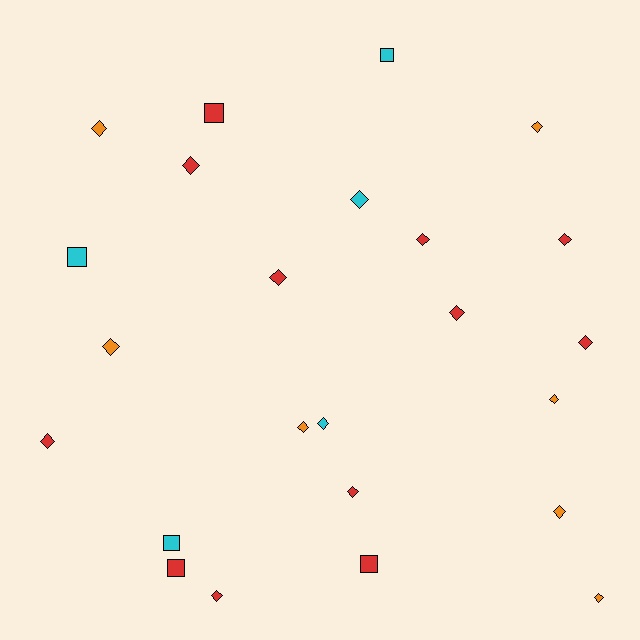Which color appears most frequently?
Red, with 12 objects.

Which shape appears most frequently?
Diamond, with 18 objects.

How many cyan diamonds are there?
There are 2 cyan diamonds.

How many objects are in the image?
There are 24 objects.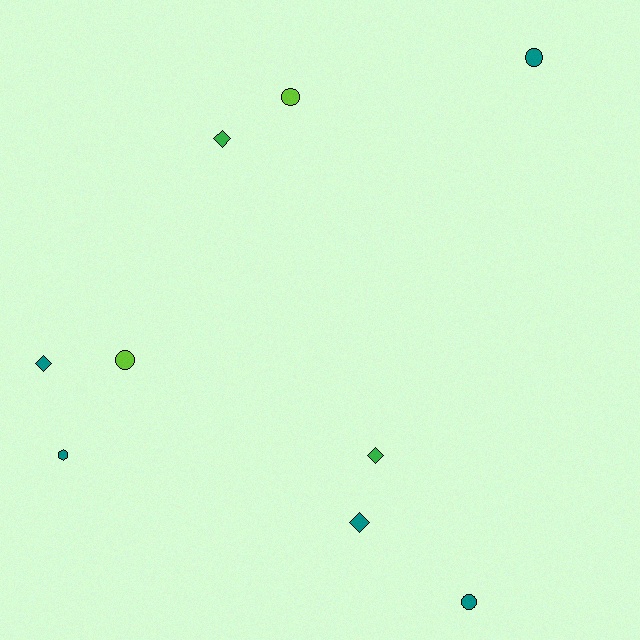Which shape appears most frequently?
Diamond, with 4 objects.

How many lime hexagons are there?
There are no lime hexagons.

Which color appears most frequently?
Teal, with 5 objects.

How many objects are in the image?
There are 9 objects.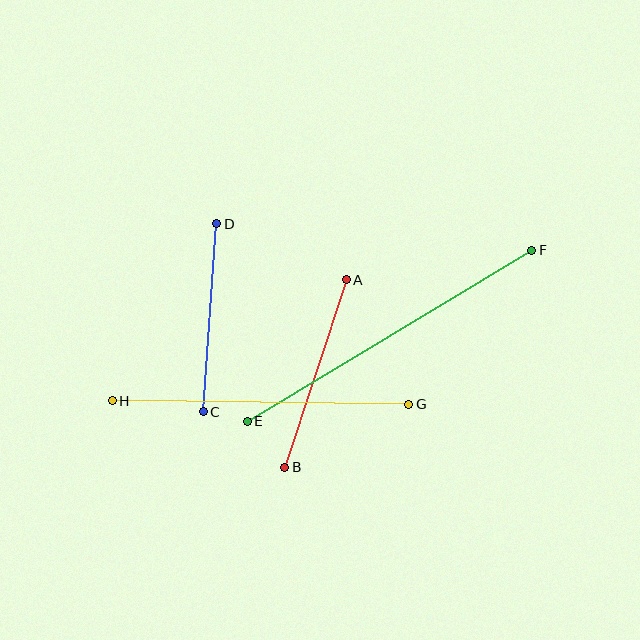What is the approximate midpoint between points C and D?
The midpoint is at approximately (210, 318) pixels.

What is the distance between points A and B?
The distance is approximately 198 pixels.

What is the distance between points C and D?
The distance is approximately 189 pixels.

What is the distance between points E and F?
The distance is approximately 332 pixels.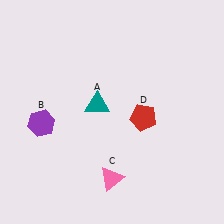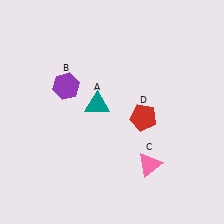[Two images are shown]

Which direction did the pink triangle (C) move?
The pink triangle (C) moved right.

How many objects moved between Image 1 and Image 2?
2 objects moved between the two images.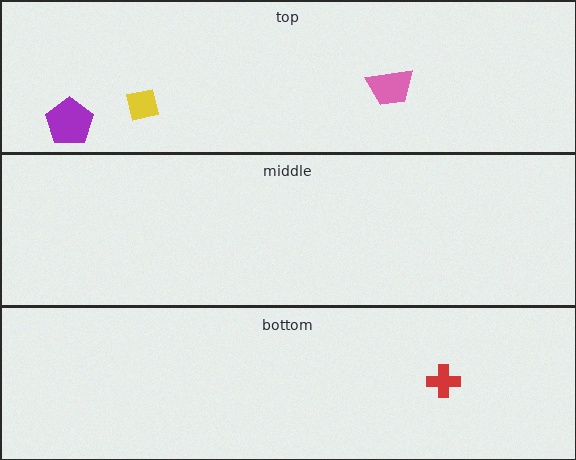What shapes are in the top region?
The pink trapezoid, the yellow square, the purple pentagon.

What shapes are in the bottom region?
The red cross.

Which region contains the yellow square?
The top region.